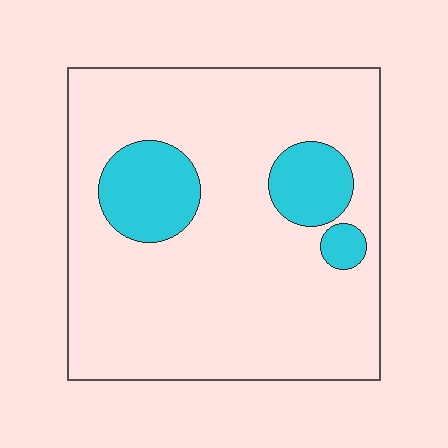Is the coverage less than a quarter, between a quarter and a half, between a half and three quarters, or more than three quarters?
Less than a quarter.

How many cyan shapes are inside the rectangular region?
3.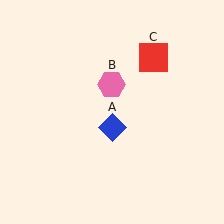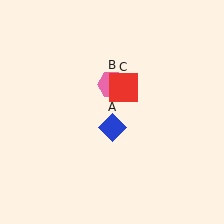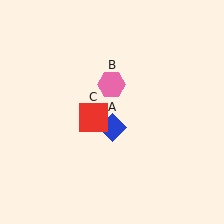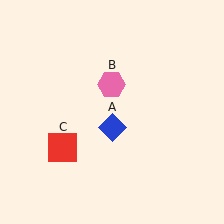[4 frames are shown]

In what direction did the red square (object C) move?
The red square (object C) moved down and to the left.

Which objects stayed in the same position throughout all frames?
Blue diamond (object A) and pink hexagon (object B) remained stationary.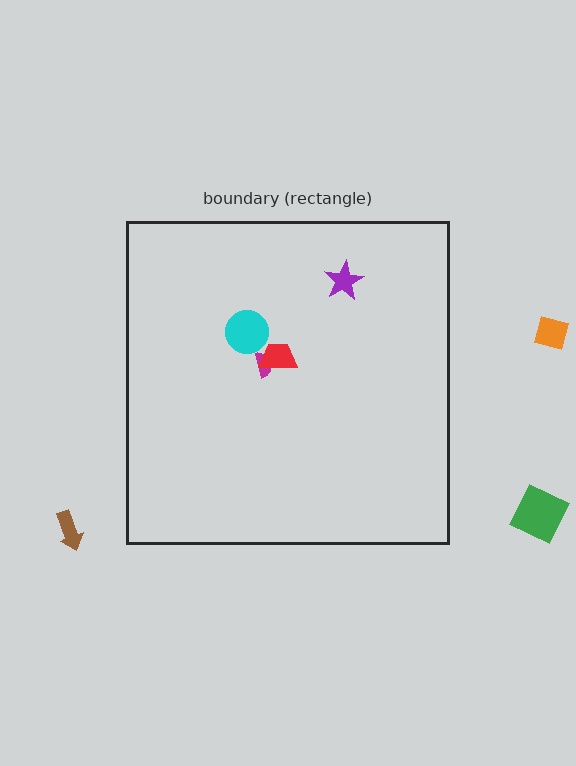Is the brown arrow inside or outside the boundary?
Outside.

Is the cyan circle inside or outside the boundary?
Inside.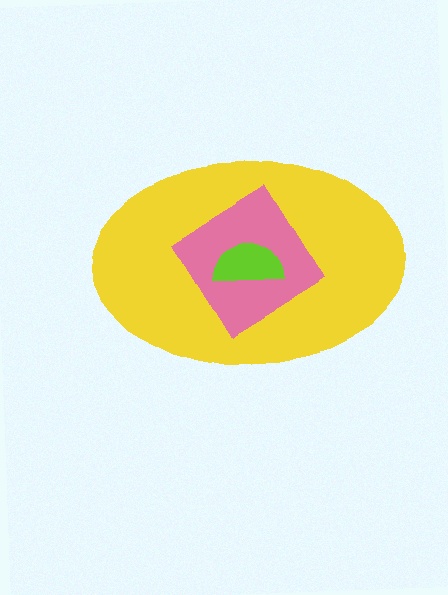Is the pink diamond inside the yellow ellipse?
Yes.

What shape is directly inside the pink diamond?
The lime semicircle.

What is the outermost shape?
The yellow ellipse.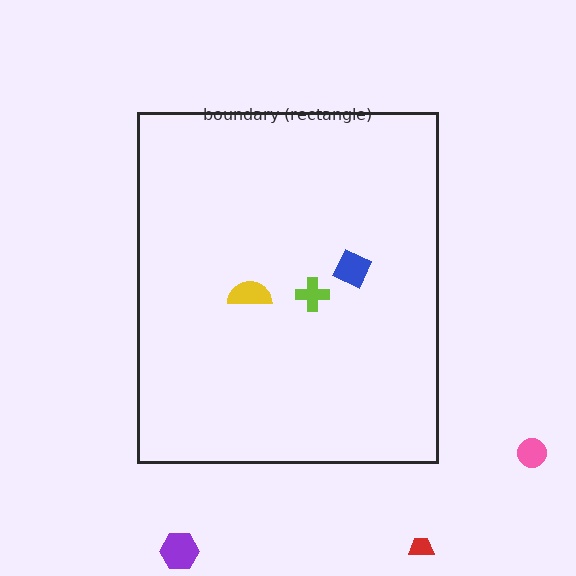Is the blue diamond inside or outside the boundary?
Inside.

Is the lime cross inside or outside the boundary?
Inside.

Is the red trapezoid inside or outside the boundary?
Outside.